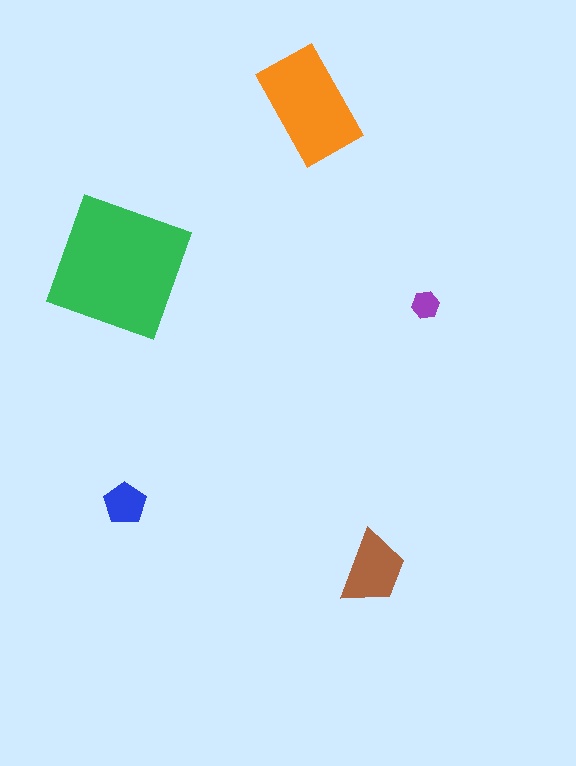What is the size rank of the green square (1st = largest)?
1st.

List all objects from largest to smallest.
The green square, the orange rectangle, the brown trapezoid, the blue pentagon, the purple hexagon.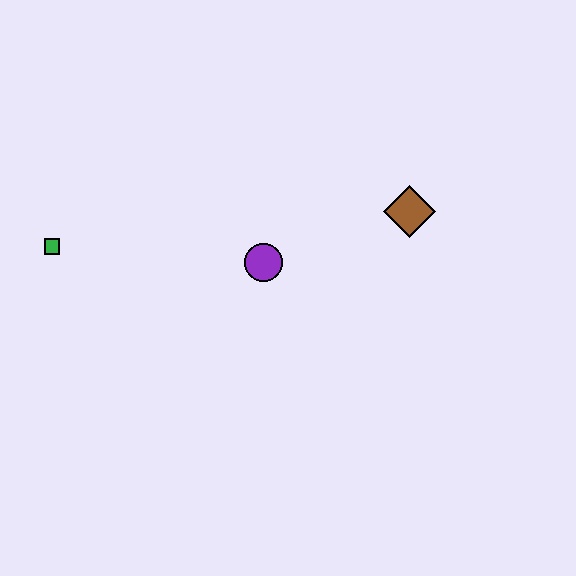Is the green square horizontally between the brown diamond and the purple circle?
No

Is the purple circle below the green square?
Yes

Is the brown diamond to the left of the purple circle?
No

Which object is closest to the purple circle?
The brown diamond is closest to the purple circle.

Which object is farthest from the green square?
The brown diamond is farthest from the green square.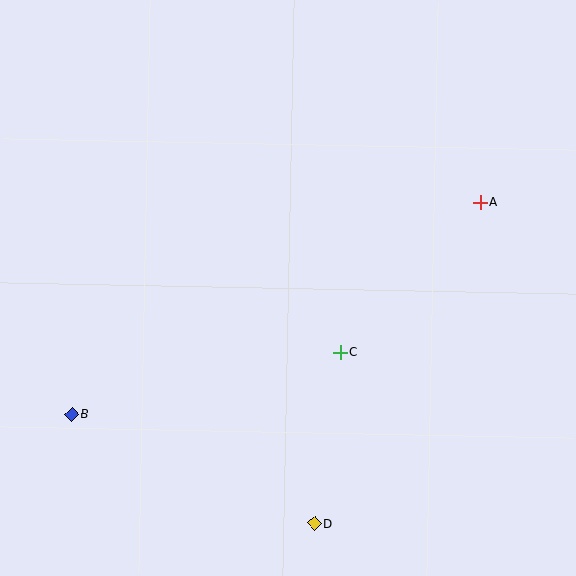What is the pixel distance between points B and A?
The distance between B and A is 460 pixels.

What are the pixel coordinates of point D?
Point D is at (314, 523).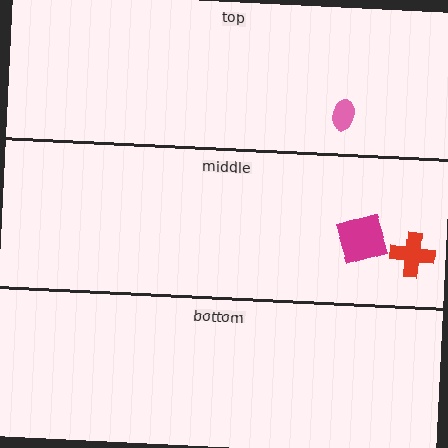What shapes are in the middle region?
The magenta square, the red cross.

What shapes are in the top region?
The pink ellipse.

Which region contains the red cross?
The middle region.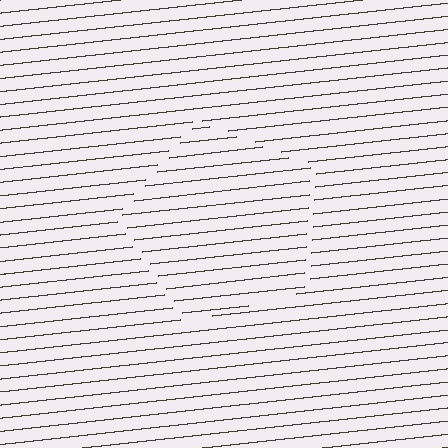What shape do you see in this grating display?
An illusory pentagon. The interior of the shape contains the same grating, shifted by half a period — the contour is defined by the phase discontinuity where line-ends from the inner and outer gratings abut.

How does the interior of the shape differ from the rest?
The interior of the shape contains the same grating, shifted by half a period — the contour is defined by the phase discontinuity where line-ends from the inner and outer gratings abut.